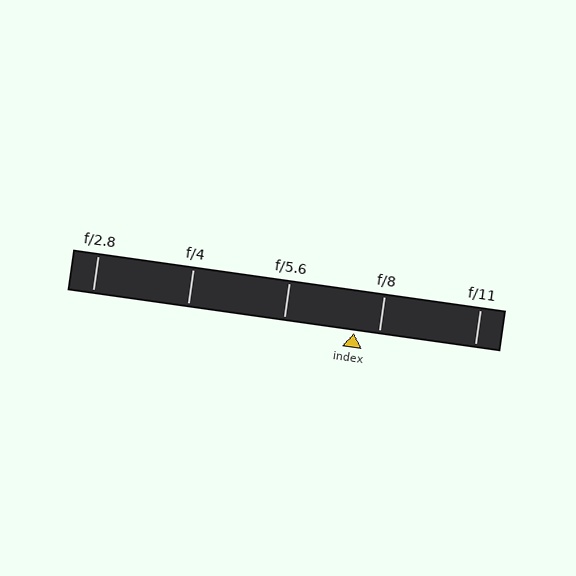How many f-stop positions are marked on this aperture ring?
There are 5 f-stop positions marked.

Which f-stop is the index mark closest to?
The index mark is closest to f/8.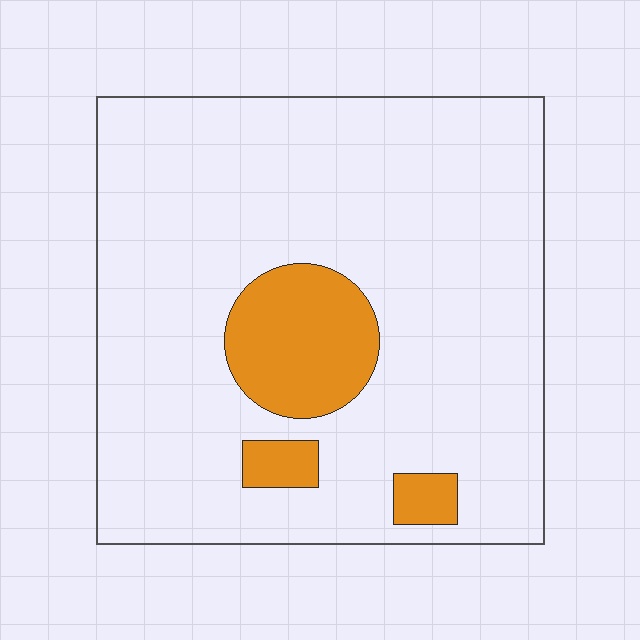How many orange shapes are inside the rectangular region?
3.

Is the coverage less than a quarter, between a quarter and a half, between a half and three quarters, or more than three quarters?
Less than a quarter.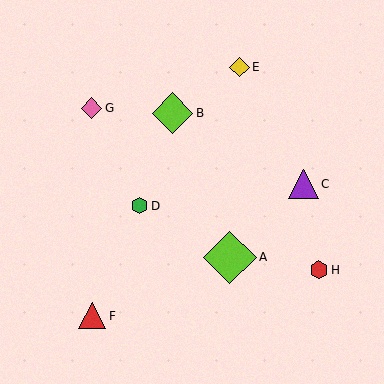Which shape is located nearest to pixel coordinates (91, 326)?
The red triangle (labeled F) at (92, 316) is nearest to that location.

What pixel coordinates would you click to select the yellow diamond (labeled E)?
Click at (239, 67) to select the yellow diamond E.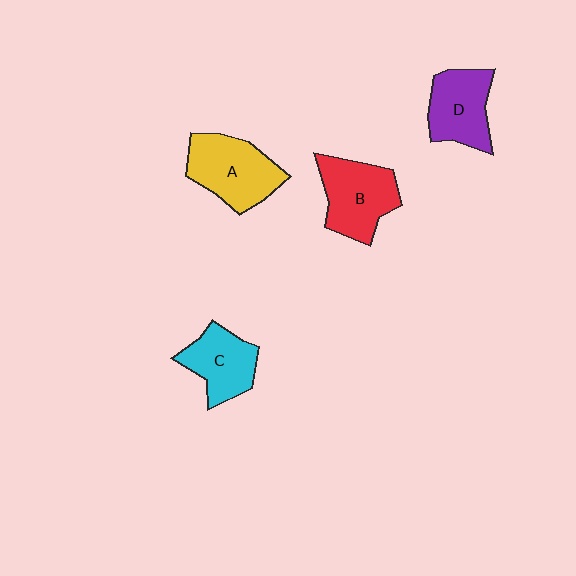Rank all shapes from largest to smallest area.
From largest to smallest: A (yellow), B (red), D (purple), C (cyan).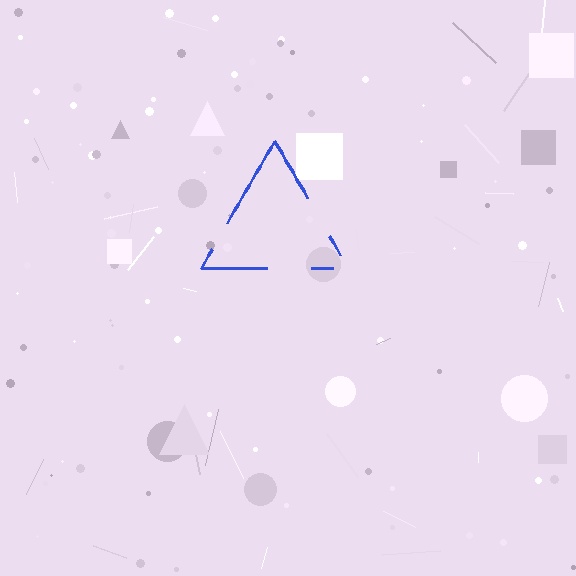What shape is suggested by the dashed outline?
The dashed outline suggests a triangle.